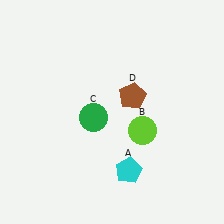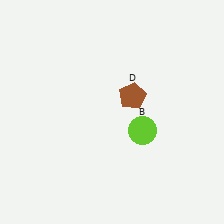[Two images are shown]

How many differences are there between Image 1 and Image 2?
There are 2 differences between the two images.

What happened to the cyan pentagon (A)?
The cyan pentagon (A) was removed in Image 2. It was in the bottom-right area of Image 1.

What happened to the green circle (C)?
The green circle (C) was removed in Image 2. It was in the bottom-left area of Image 1.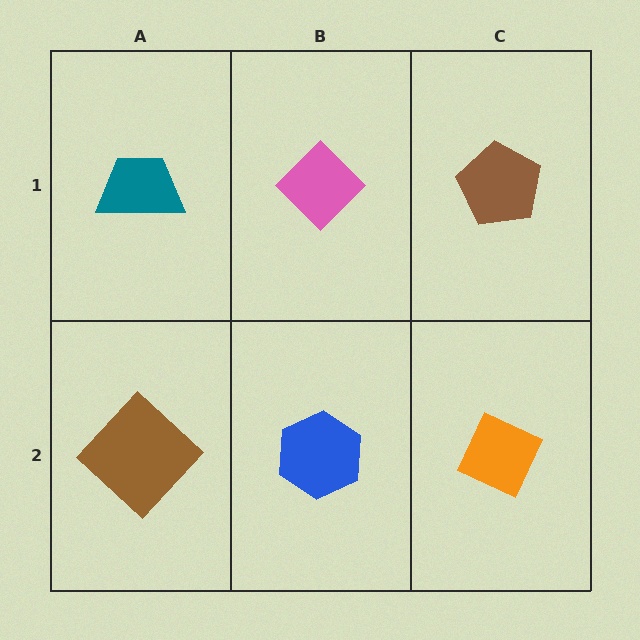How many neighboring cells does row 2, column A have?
2.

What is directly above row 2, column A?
A teal trapezoid.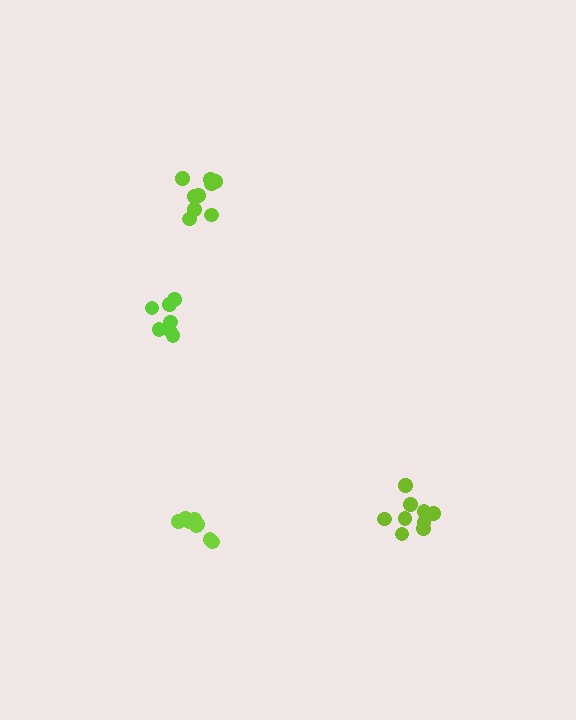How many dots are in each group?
Group 1: 8 dots, Group 2: 9 dots, Group 3: 9 dots, Group 4: 7 dots (33 total).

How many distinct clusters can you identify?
There are 4 distinct clusters.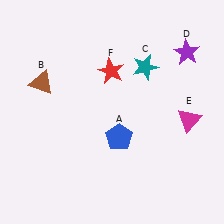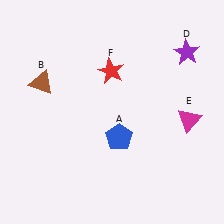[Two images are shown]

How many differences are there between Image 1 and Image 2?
There is 1 difference between the two images.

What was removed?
The teal star (C) was removed in Image 2.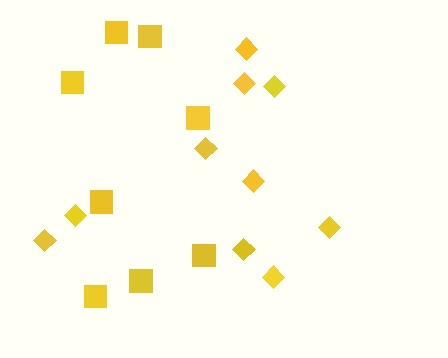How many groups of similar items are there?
There are 2 groups: one group of diamonds (10) and one group of squares (8).